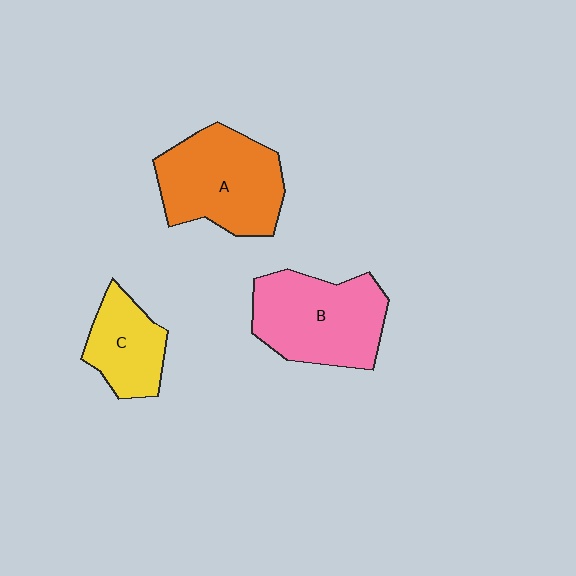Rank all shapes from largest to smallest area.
From largest to smallest: A (orange), B (pink), C (yellow).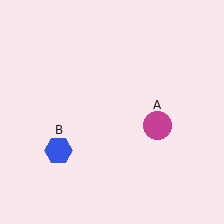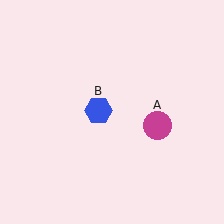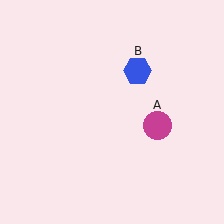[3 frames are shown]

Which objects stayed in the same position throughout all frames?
Magenta circle (object A) remained stationary.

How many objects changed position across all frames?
1 object changed position: blue hexagon (object B).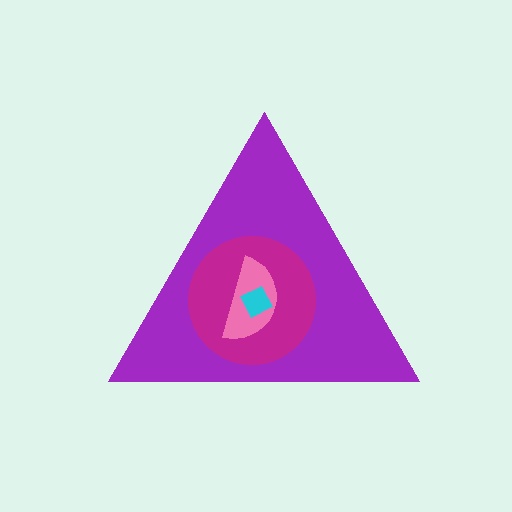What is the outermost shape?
The purple triangle.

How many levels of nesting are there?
4.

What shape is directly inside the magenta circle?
The pink semicircle.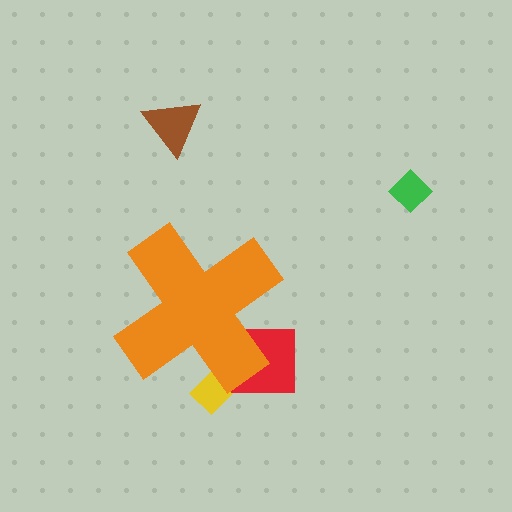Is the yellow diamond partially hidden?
Yes, the yellow diamond is partially hidden behind the orange cross.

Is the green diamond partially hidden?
No, the green diamond is fully visible.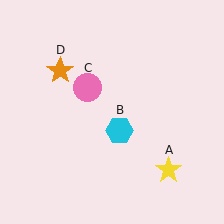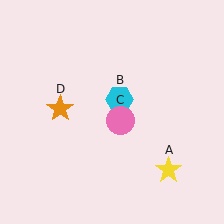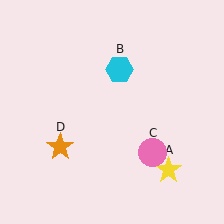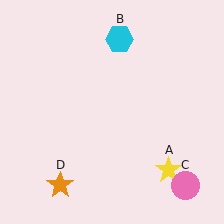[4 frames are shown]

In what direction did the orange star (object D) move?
The orange star (object D) moved down.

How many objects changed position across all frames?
3 objects changed position: cyan hexagon (object B), pink circle (object C), orange star (object D).